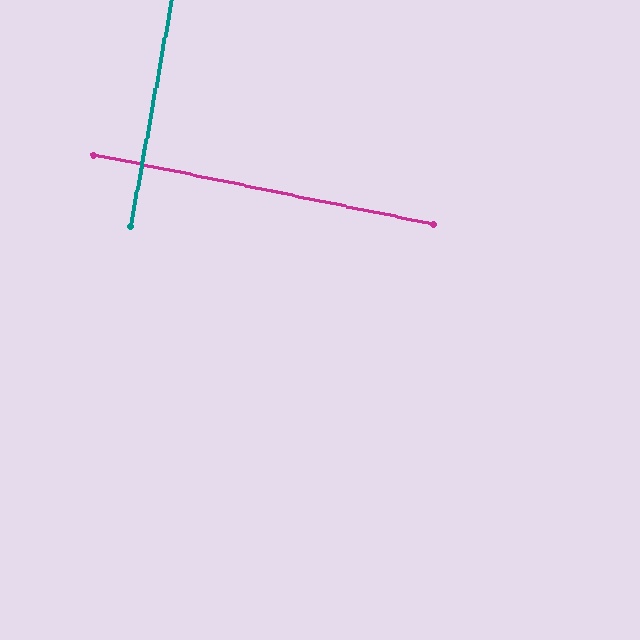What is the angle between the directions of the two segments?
Approximately 89 degrees.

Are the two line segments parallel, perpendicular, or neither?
Perpendicular — they meet at approximately 89°.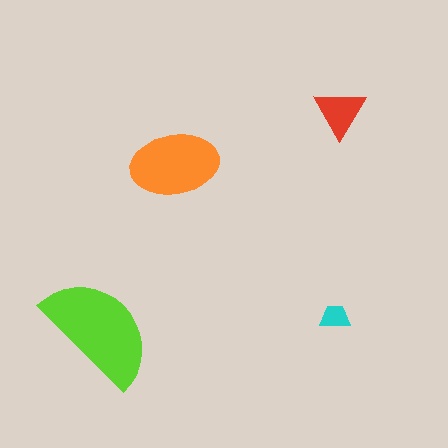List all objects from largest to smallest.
The lime semicircle, the orange ellipse, the red triangle, the cyan trapezoid.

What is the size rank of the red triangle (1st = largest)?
3rd.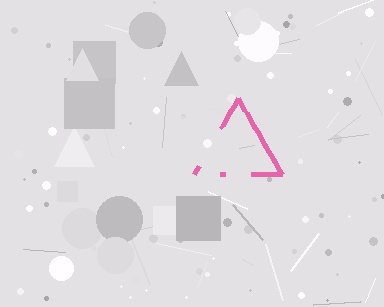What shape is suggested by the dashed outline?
The dashed outline suggests a triangle.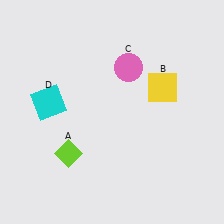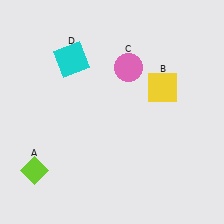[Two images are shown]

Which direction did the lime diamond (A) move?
The lime diamond (A) moved left.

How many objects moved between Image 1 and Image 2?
2 objects moved between the two images.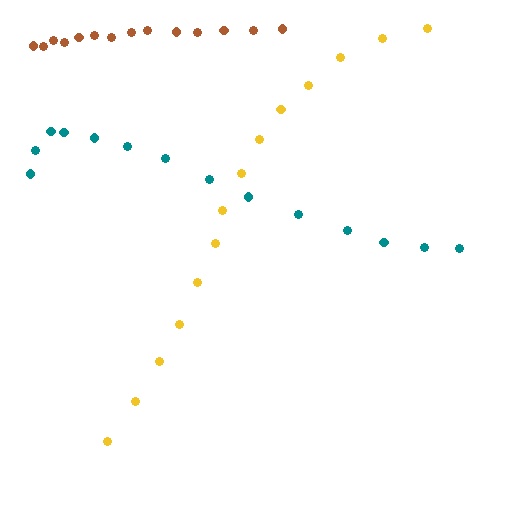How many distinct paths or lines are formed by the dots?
There are 3 distinct paths.